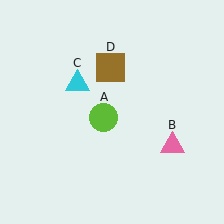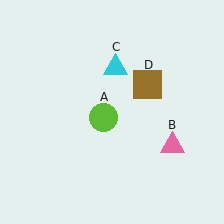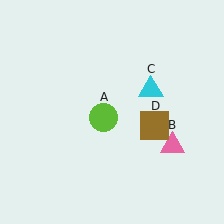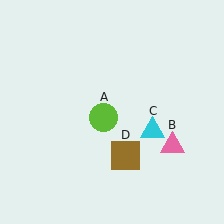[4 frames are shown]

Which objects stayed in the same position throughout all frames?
Lime circle (object A) and pink triangle (object B) remained stationary.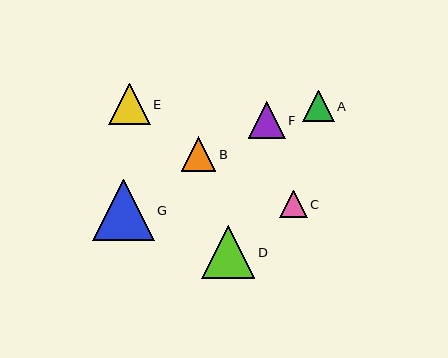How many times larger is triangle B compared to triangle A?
Triangle B is approximately 1.1 times the size of triangle A.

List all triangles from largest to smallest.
From largest to smallest: G, D, E, F, B, A, C.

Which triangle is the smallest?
Triangle C is the smallest with a size of approximately 27 pixels.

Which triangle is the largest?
Triangle G is the largest with a size of approximately 62 pixels.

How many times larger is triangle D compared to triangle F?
Triangle D is approximately 1.4 times the size of triangle F.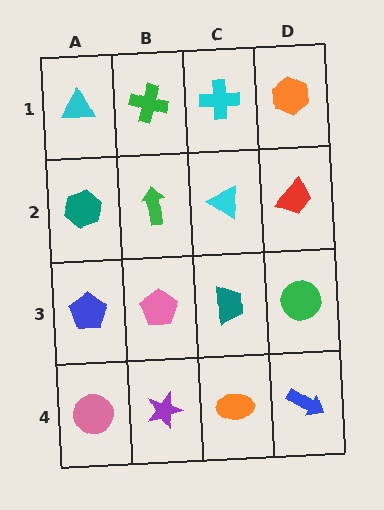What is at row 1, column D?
An orange hexagon.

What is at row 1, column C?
A cyan cross.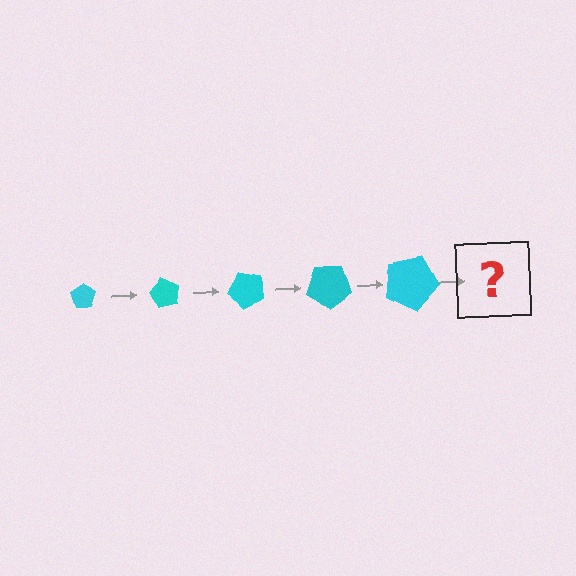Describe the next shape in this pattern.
It should be a pentagon, larger than the previous one and rotated 300 degrees from the start.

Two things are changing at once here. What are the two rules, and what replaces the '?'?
The two rules are that the pentagon grows larger each step and it rotates 60 degrees each step. The '?' should be a pentagon, larger than the previous one and rotated 300 degrees from the start.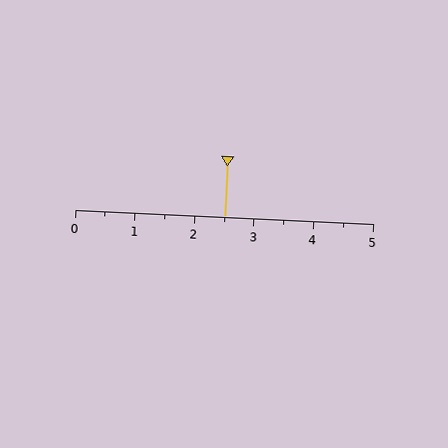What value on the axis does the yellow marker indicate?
The marker indicates approximately 2.5.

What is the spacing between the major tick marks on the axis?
The major ticks are spaced 1 apart.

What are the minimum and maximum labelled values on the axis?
The axis runs from 0 to 5.